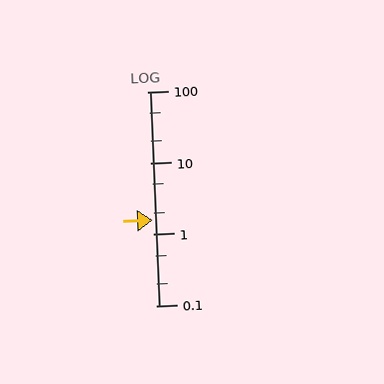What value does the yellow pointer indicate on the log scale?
The pointer indicates approximately 1.6.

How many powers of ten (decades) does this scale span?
The scale spans 3 decades, from 0.1 to 100.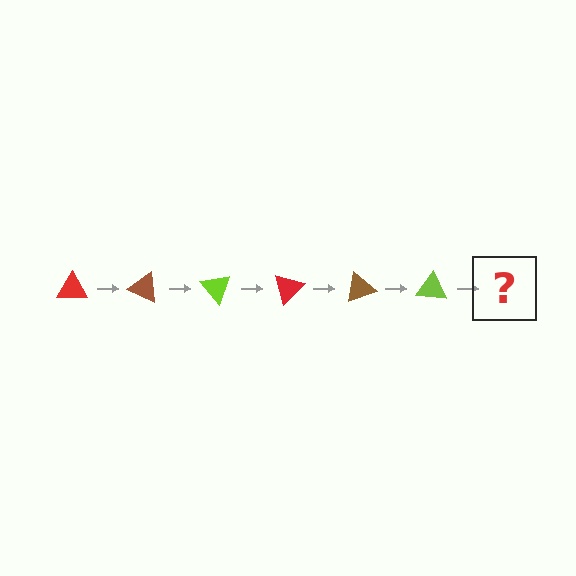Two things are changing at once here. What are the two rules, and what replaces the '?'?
The two rules are that it rotates 25 degrees each step and the color cycles through red, brown, and lime. The '?' should be a red triangle, rotated 150 degrees from the start.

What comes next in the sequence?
The next element should be a red triangle, rotated 150 degrees from the start.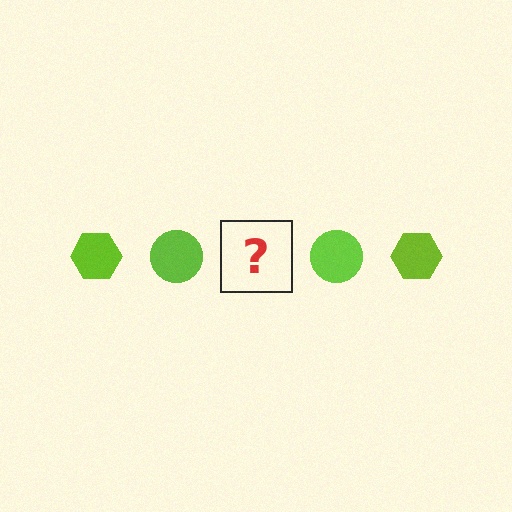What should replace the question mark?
The question mark should be replaced with a lime hexagon.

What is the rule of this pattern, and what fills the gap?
The rule is that the pattern cycles through hexagon, circle shapes in lime. The gap should be filled with a lime hexagon.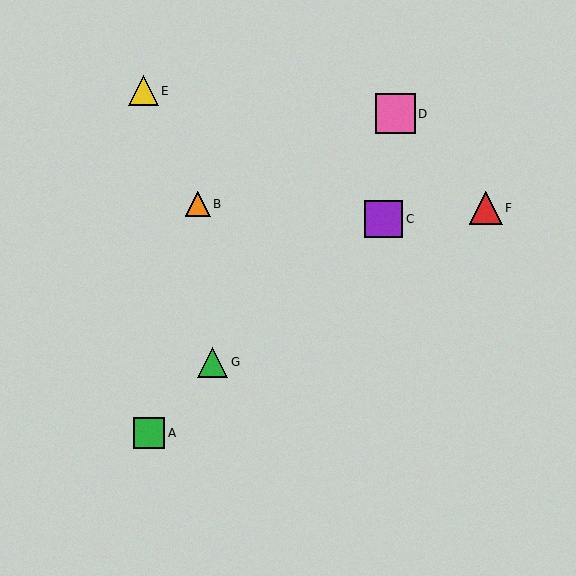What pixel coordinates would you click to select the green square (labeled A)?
Click at (149, 433) to select the green square A.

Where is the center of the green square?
The center of the green square is at (149, 433).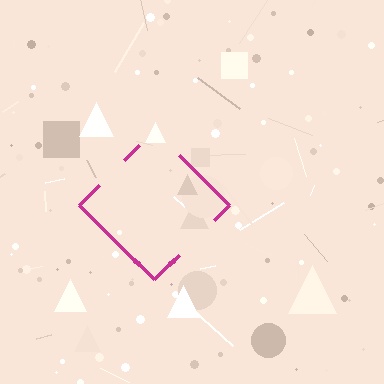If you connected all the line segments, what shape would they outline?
They would outline a diamond.